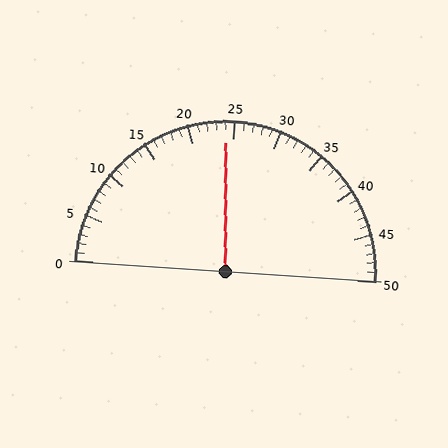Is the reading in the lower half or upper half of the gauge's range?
The reading is in the lower half of the range (0 to 50).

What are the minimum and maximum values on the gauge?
The gauge ranges from 0 to 50.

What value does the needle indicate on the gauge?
The needle indicates approximately 24.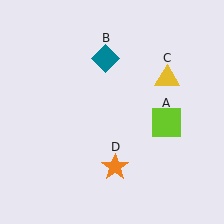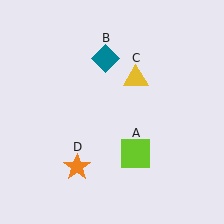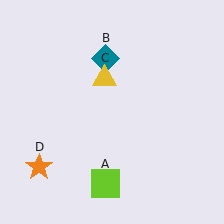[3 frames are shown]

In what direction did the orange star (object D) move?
The orange star (object D) moved left.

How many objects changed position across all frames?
3 objects changed position: lime square (object A), yellow triangle (object C), orange star (object D).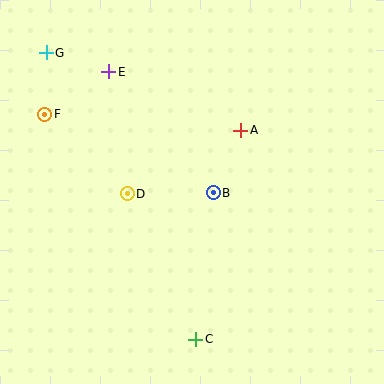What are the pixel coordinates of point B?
Point B is at (213, 193).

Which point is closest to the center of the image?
Point B at (213, 193) is closest to the center.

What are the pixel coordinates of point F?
Point F is at (45, 114).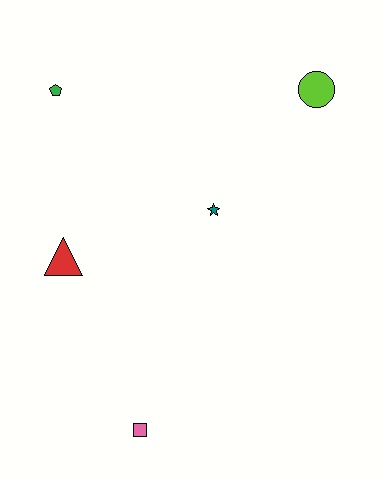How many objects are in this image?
There are 5 objects.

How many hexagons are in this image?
There are no hexagons.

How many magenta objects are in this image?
There are no magenta objects.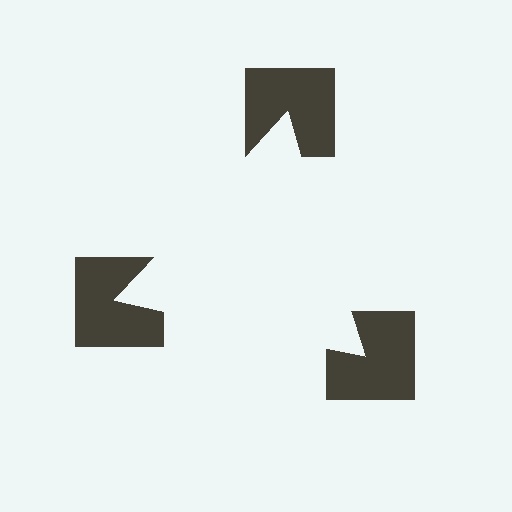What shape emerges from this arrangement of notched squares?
An illusory triangle — its edges are inferred from the aligned wedge cuts in the notched squares, not physically drawn.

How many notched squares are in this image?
There are 3 — one at each vertex of the illusory triangle.